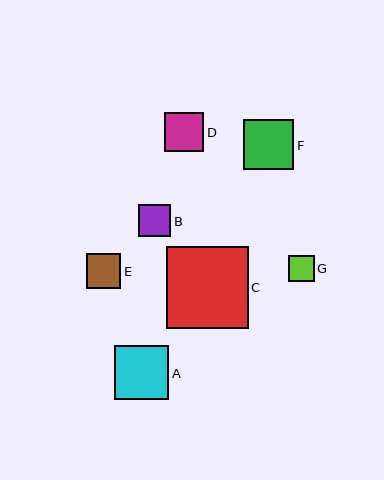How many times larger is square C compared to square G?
Square C is approximately 3.2 times the size of square G.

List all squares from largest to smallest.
From largest to smallest: C, A, F, D, E, B, G.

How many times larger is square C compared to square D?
Square C is approximately 2.1 times the size of square D.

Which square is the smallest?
Square G is the smallest with a size of approximately 26 pixels.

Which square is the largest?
Square C is the largest with a size of approximately 82 pixels.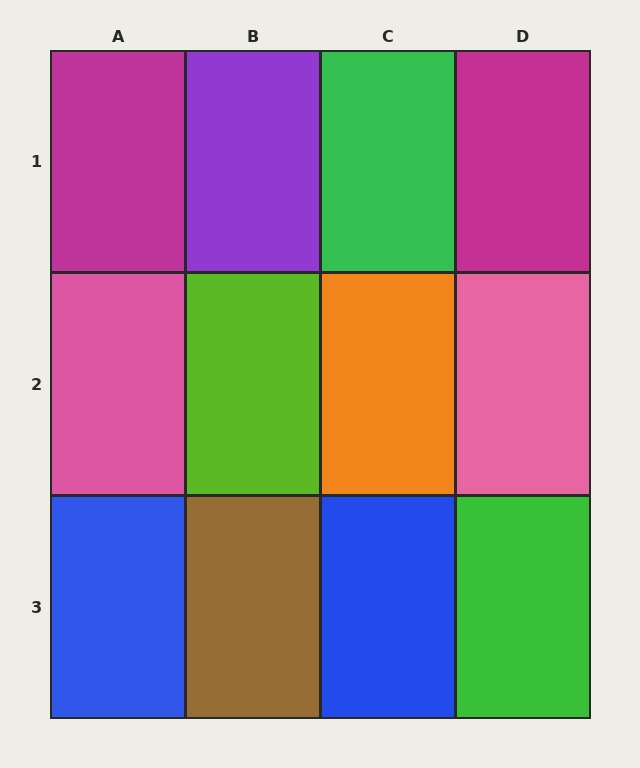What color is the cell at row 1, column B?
Purple.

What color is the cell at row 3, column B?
Brown.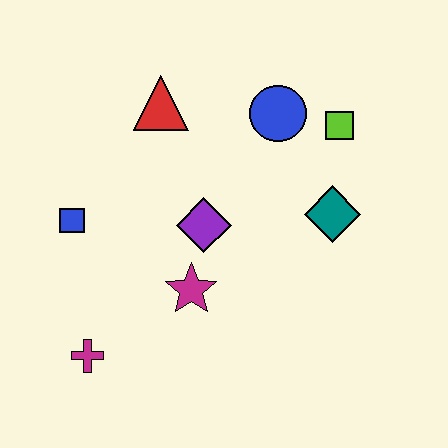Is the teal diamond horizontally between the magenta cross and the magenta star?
No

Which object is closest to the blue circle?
The lime square is closest to the blue circle.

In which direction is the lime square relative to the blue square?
The lime square is to the right of the blue square.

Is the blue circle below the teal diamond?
No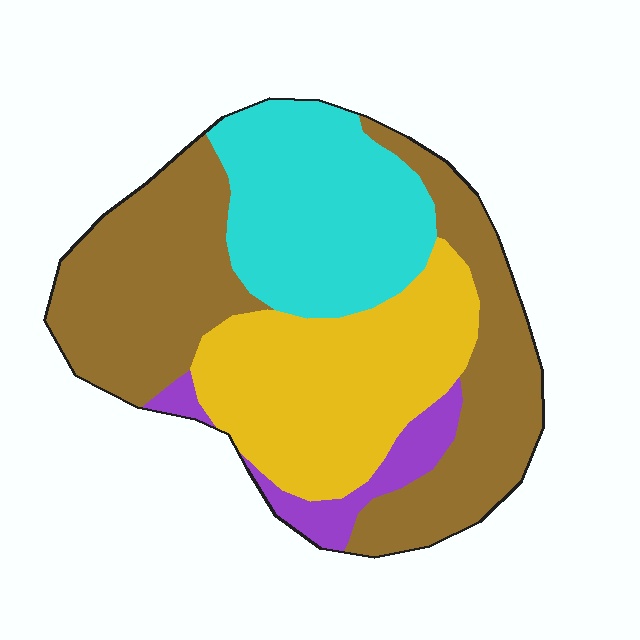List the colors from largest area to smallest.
From largest to smallest: brown, yellow, cyan, purple.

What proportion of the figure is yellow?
Yellow takes up about one quarter (1/4) of the figure.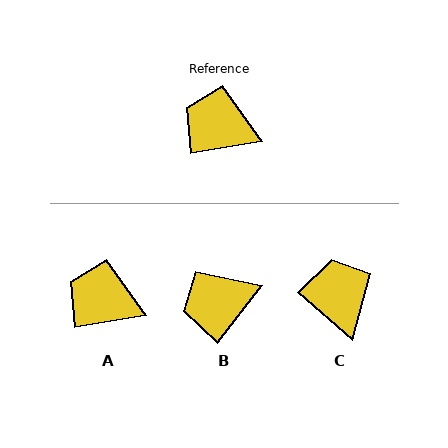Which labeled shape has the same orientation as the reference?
A.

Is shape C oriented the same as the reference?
No, it is off by about 51 degrees.